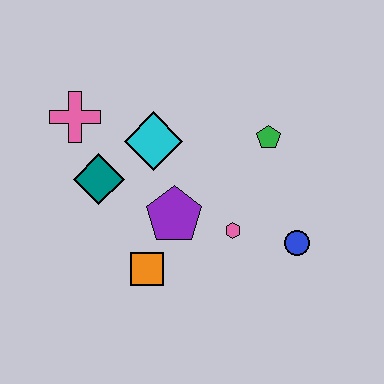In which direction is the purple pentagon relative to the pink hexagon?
The purple pentagon is to the left of the pink hexagon.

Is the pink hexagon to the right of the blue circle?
No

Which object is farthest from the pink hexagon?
The pink cross is farthest from the pink hexagon.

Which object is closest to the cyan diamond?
The teal diamond is closest to the cyan diamond.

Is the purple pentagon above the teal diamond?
No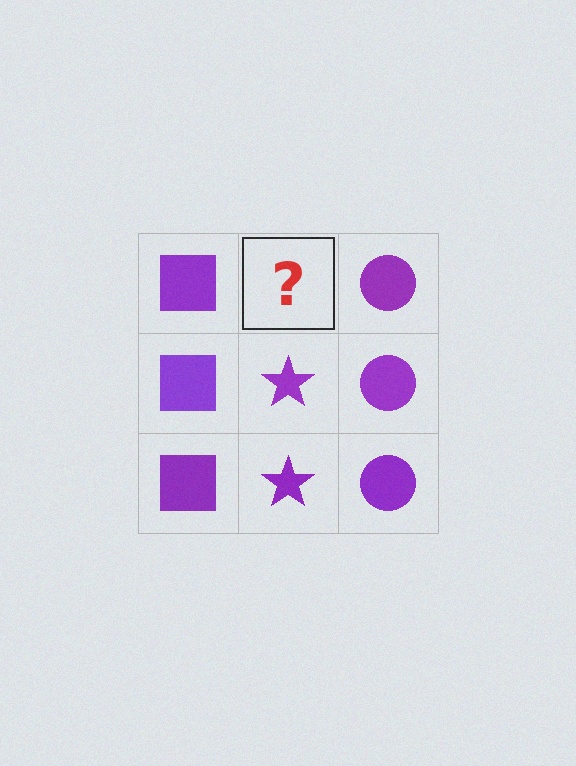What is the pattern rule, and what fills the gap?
The rule is that each column has a consistent shape. The gap should be filled with a purple star.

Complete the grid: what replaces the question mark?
The question mark should be replaced with a purple star.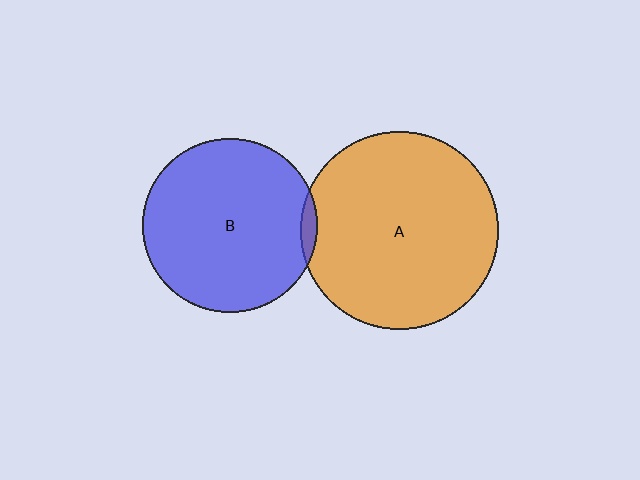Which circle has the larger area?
Circle A (orange).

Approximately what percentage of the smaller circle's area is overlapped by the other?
Approximately 5%.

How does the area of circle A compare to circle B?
Approximately 1.3 times.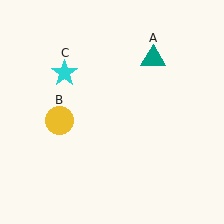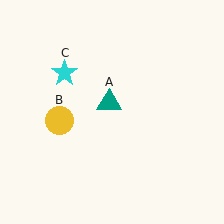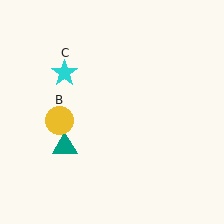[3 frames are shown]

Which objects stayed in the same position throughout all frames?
Yellow circle (object B) and cyan star (object C) remained stationary.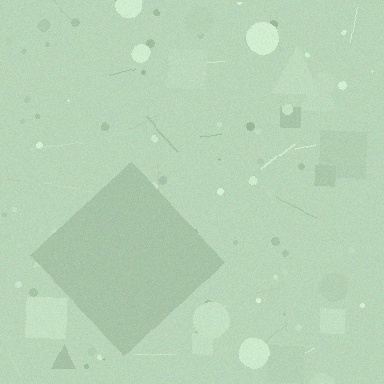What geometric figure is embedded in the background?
A diamond is embedded in the background.